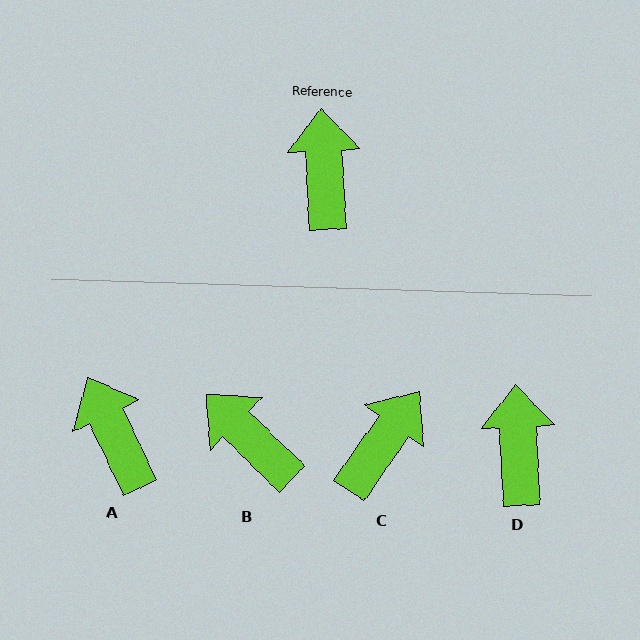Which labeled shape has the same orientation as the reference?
D.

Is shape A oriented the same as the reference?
No, it is off by about 22 degrees.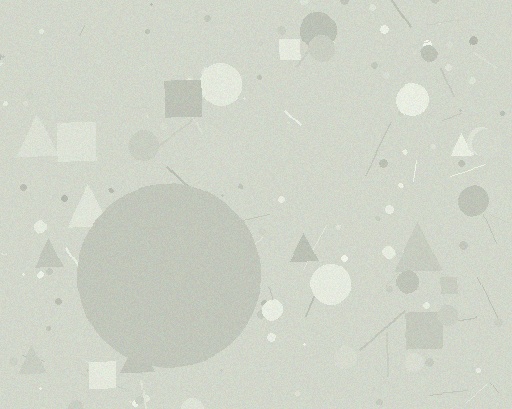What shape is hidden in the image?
A circle is hidden in the image.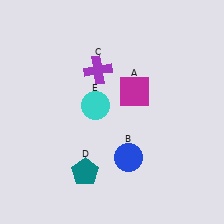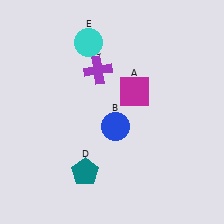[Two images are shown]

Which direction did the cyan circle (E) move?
The cyan circle (E) moved up.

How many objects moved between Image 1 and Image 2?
2 objects moved between the two images.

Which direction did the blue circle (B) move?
The blue circle (B) moved up.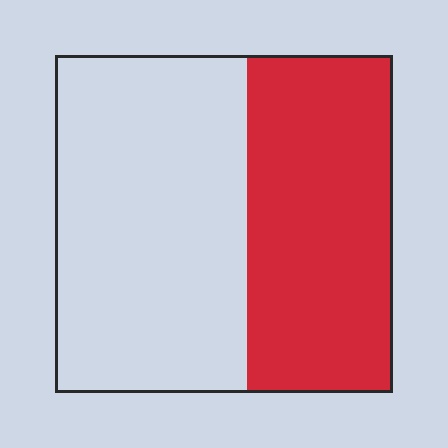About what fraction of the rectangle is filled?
About two fifths (2/5).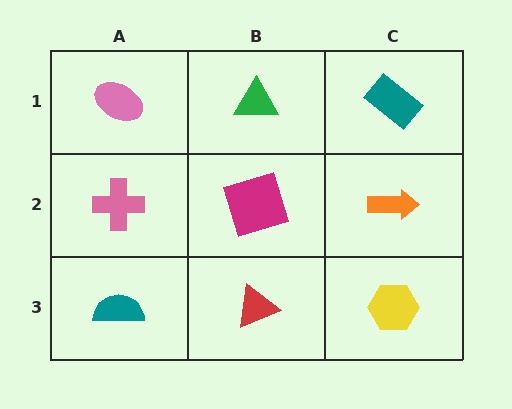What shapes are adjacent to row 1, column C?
An orange arrow (row 2, column C), a green triangle (row 1, column B).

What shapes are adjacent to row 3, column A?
A pink cross (row 2, column A), a red triangle (row 3, column B).